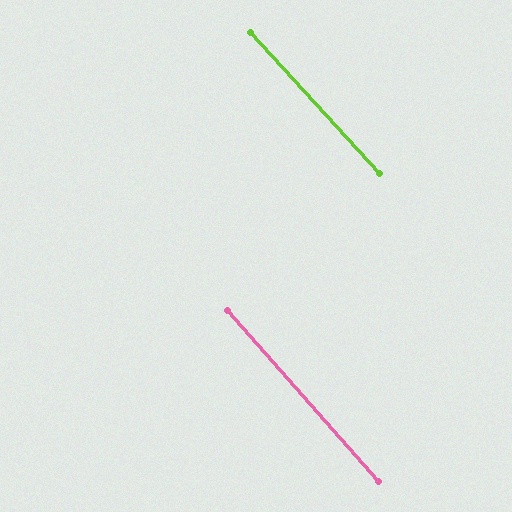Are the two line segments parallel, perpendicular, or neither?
Parallel — their directions differ by only 0.9°.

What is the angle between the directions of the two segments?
Approximately 1 degree.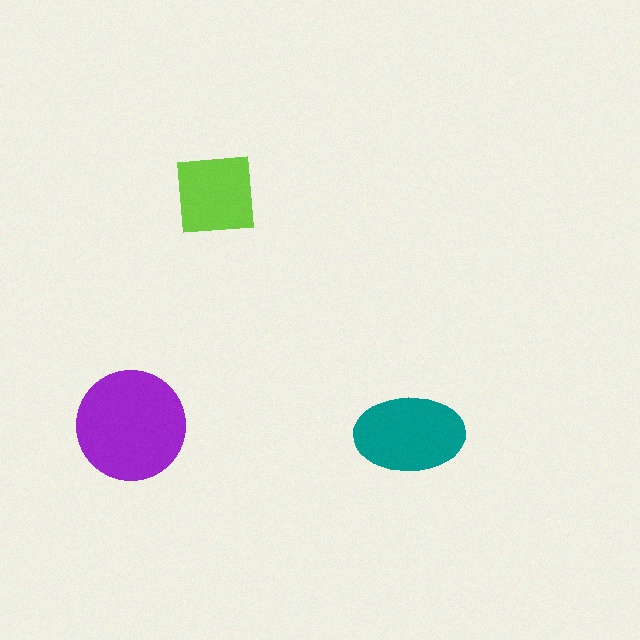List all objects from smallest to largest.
The lime square, the teal ellipse, the purple circle.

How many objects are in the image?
There are 3 objects in the image.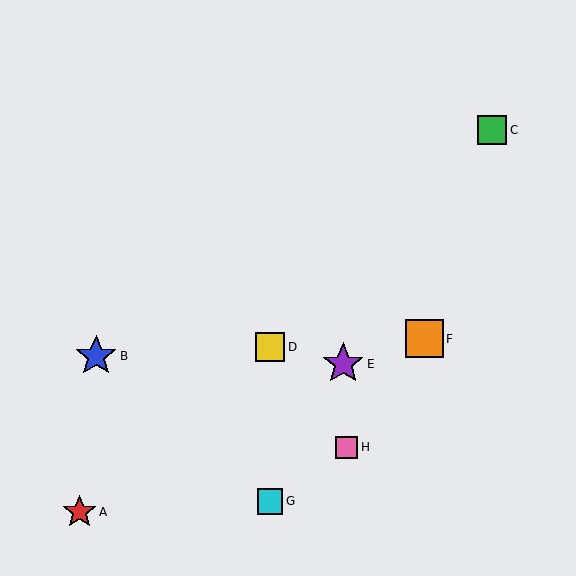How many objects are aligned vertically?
2 objects (D, G) are aligned vertically.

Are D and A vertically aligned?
No, D is at x≈270 and A is at x≈79.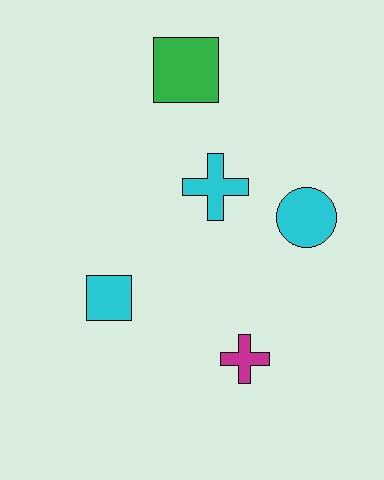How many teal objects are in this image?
There are no teal objects.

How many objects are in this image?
There are 5 objects.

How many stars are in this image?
There are no stars.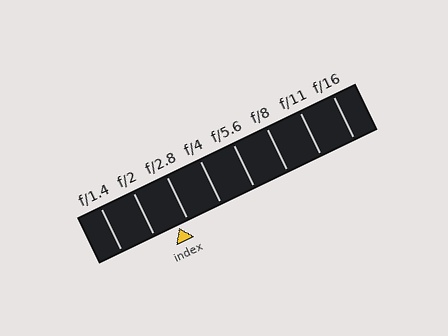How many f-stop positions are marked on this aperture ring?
There are 8 f-stop positions marked.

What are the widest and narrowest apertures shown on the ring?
The widest aperture shown is f/1.4 and the narrowest is f/16.